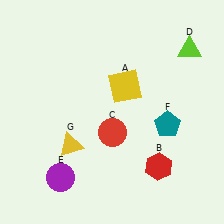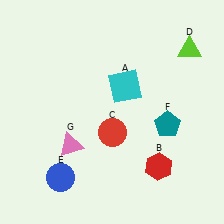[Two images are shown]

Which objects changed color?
A changed from yellow to cyan. E changed from purple to blue. G changed from yellow to pink.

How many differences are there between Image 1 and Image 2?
There are 3 differences between the two images.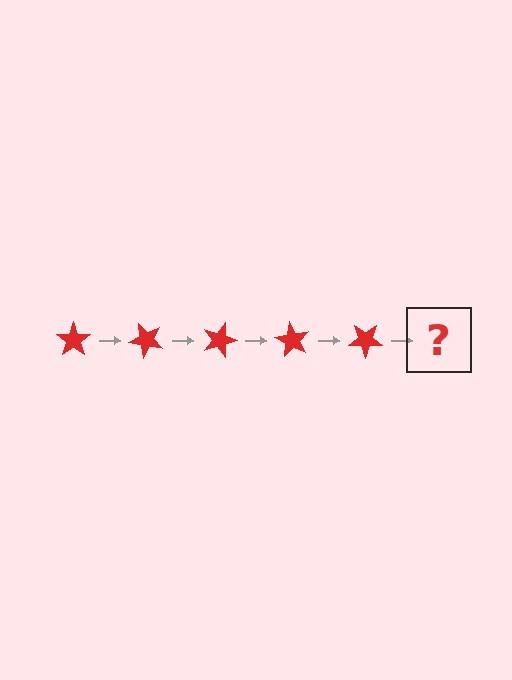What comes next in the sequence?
The next element should be a red star rotated 225 degrees.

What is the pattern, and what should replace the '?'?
The pattern is that the star rotates 45 degrees each step. The '?' should be a red star rotated 225 degrees.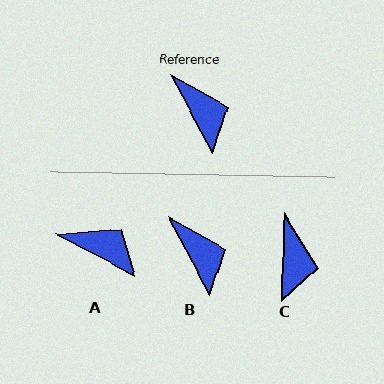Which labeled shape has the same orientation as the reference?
B.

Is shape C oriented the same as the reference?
No, it is off by about 29 degrees.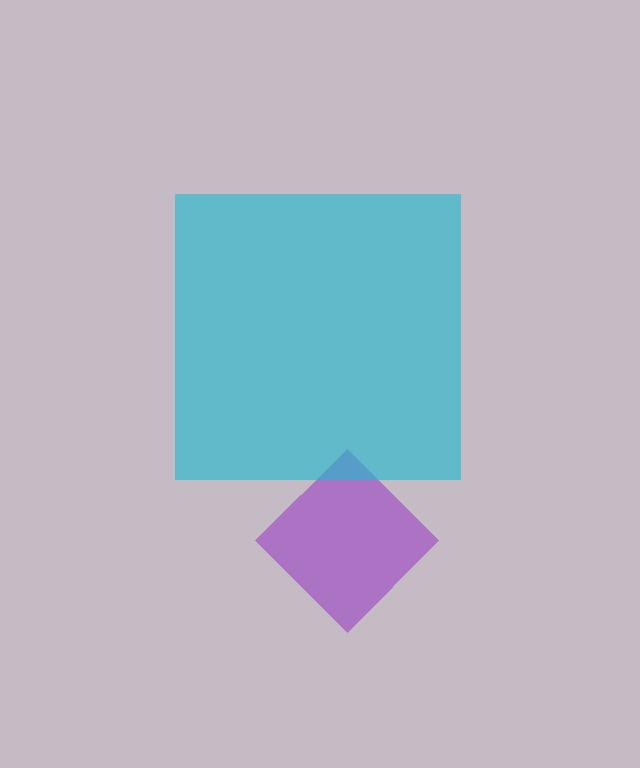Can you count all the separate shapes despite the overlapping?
Yes, there are 2 separate shapes.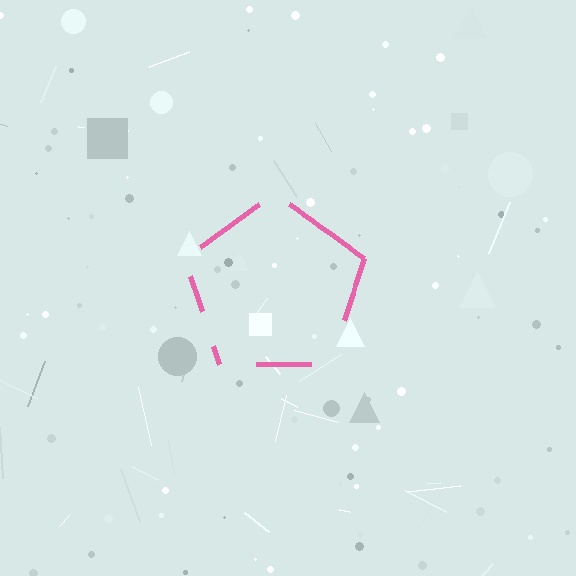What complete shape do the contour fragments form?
The contour fragments form a pentagon.